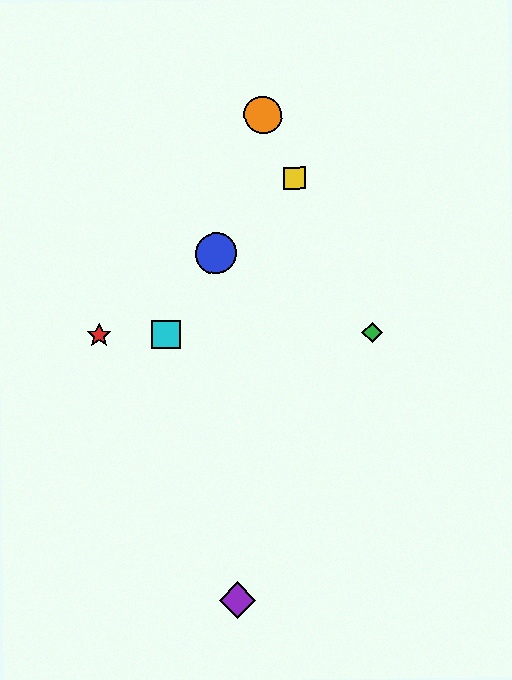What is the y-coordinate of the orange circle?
The orange circle is at y≈115.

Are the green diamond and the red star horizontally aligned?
Yes, both are at y≈332.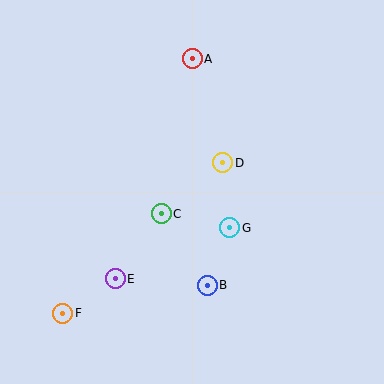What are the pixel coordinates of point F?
Point F is at (63, 313).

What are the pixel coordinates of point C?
Point C is at (161, 214).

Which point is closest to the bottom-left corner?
Point F is closest to the bottom-left corner.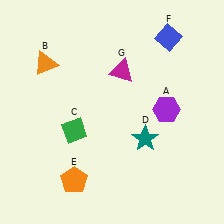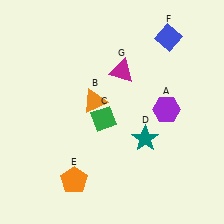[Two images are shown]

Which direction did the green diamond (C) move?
The green diamond (C) moved right.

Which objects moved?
The objects that moved are: the orange triangle (B), the green diamond (C).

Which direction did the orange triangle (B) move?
The orange triangle (B) moved right.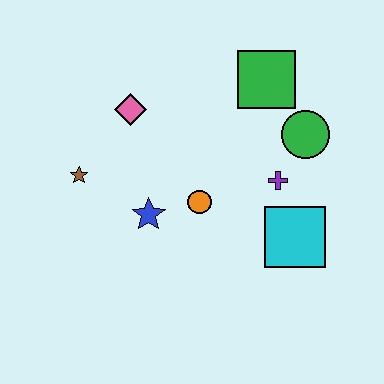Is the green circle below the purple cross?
No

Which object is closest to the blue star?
The orange circle is closest to the blue star.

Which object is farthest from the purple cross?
The brown star is farthest from the purple cross.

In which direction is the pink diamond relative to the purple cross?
The pink diamond is to the left of the purple cross.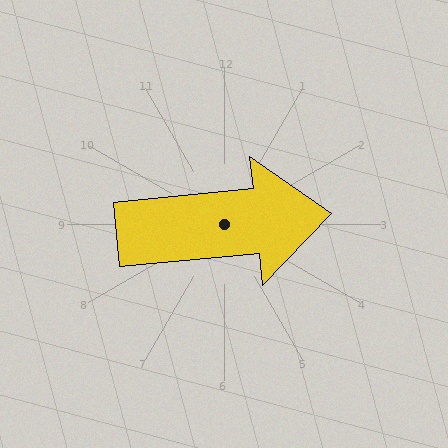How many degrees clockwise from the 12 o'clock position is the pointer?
Approximately 84 degrees.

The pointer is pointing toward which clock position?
Roughly 3 o'clock.